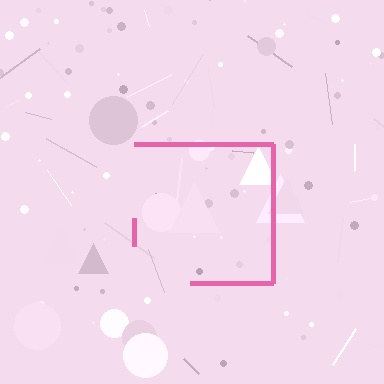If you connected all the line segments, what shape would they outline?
They would outline a square.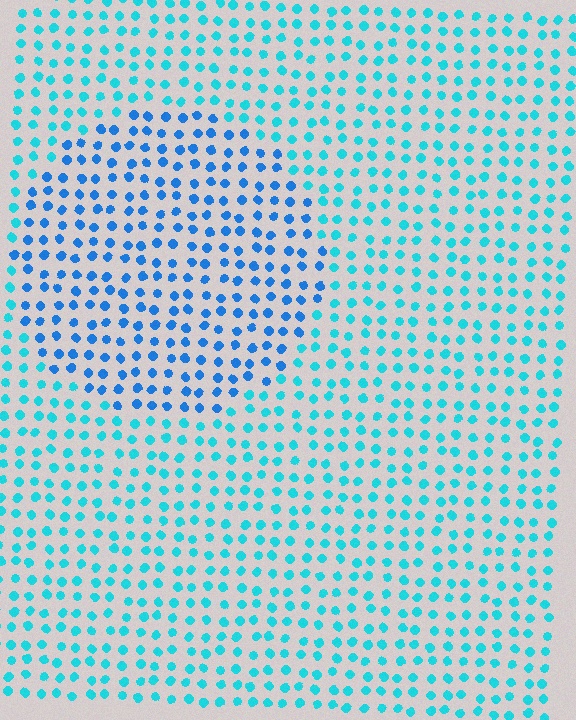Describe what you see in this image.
The image is filled with small cyan elements in a uniform arrangement. A circle-shaped region is visible where the elements are tinted to a slightly different hue, forming a subtle color boundary.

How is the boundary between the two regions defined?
The boundary is defined purely by a slight shift in hue (about 29 degrees). Spacing, size, and orientation are identical on both sides.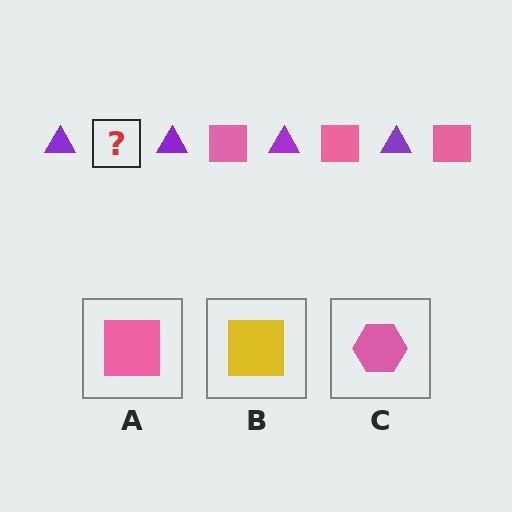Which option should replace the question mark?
Option A.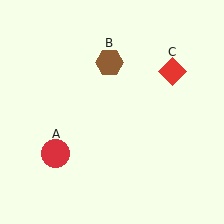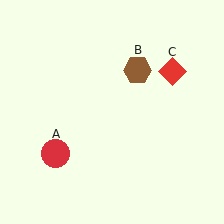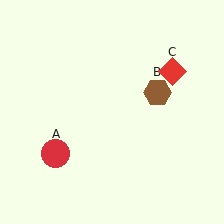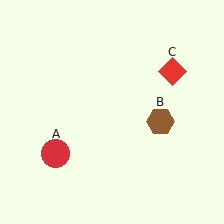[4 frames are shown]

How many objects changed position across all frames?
1 object changed position: brown hexagon (object B).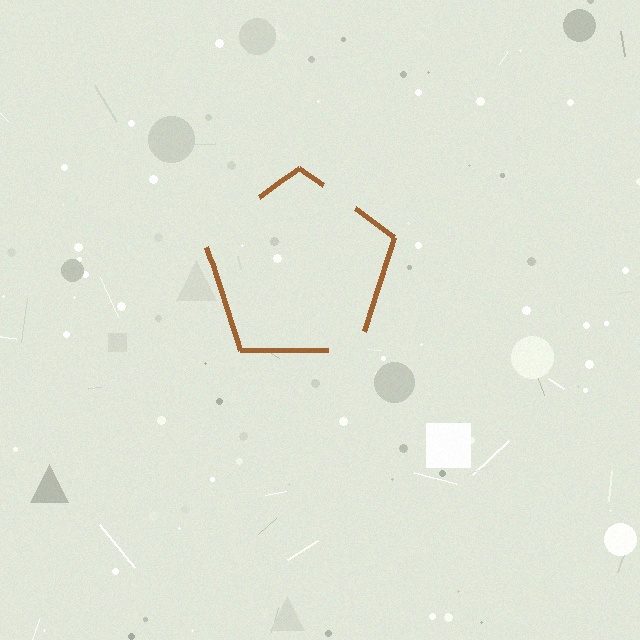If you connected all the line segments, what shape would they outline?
They would outline a pentagon.